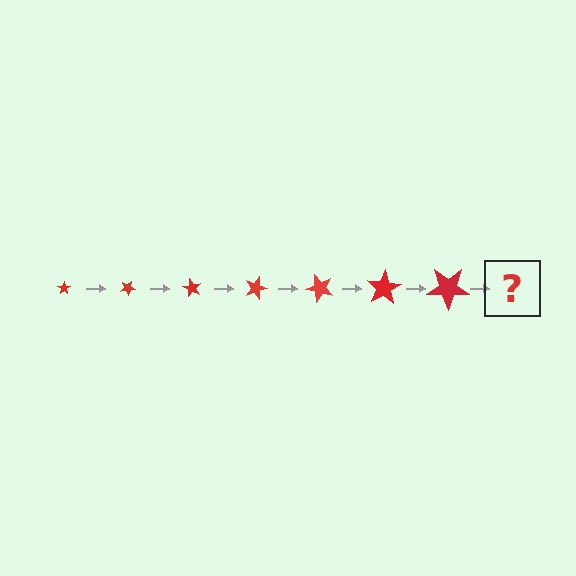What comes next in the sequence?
The next element should be a star, larger than the previous one and rotated 210 degrees from the start.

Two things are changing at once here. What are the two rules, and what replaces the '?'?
The two rules are that the star grows larger each step and it rotates 30 degrees each step. The '?' should be a star, larger than the previous one and rotated 210 degrees from the start.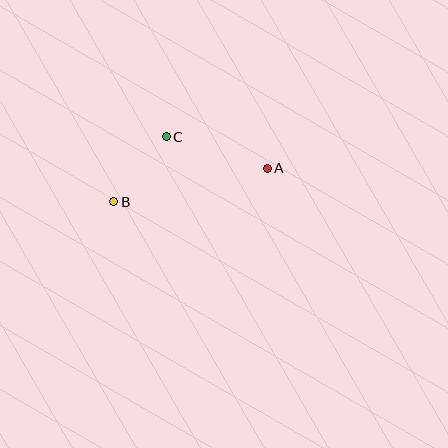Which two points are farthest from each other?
Points A and B are farthest from each other.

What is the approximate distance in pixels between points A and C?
The distance between A and C is approximately 106 pixels.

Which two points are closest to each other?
Points B and C are closest to each other.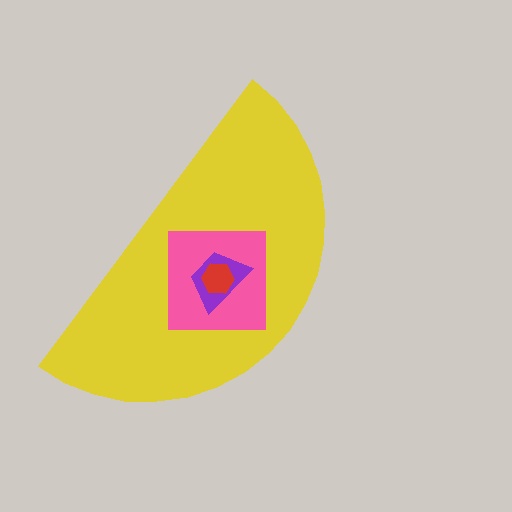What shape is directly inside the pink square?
The purple trapezoid.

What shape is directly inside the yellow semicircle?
The pink square.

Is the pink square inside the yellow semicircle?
Yes.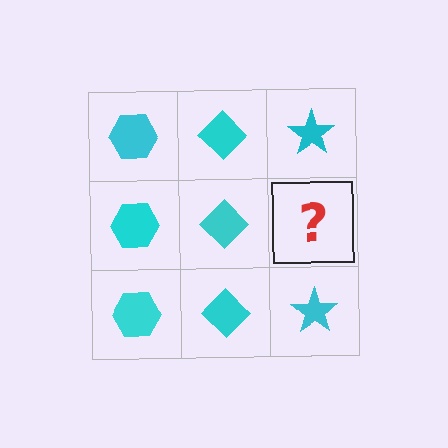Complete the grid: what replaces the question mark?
The question mark should be replaced with a cyan star.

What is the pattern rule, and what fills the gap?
The rule is that each column has a consistent shape. The gap should be filled with a cyan star.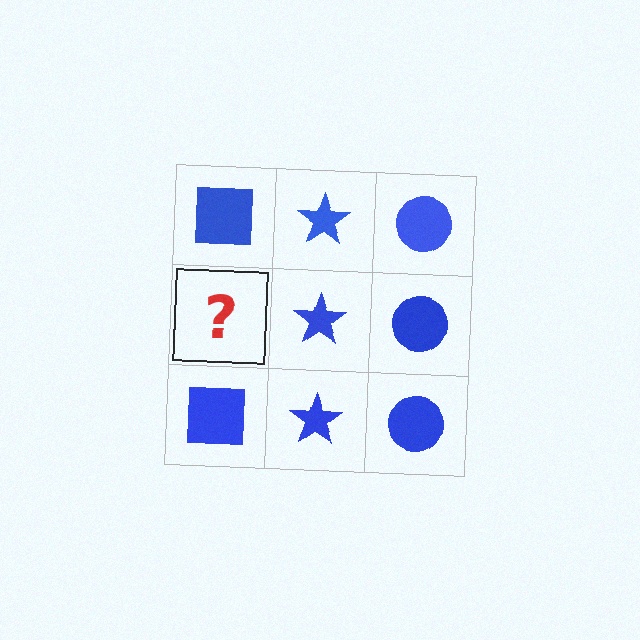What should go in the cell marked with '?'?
The missing cell should contain a blue square.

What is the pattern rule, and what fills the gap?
The rule is that each column has a consistent shape. The gap should be filled with a blue square.